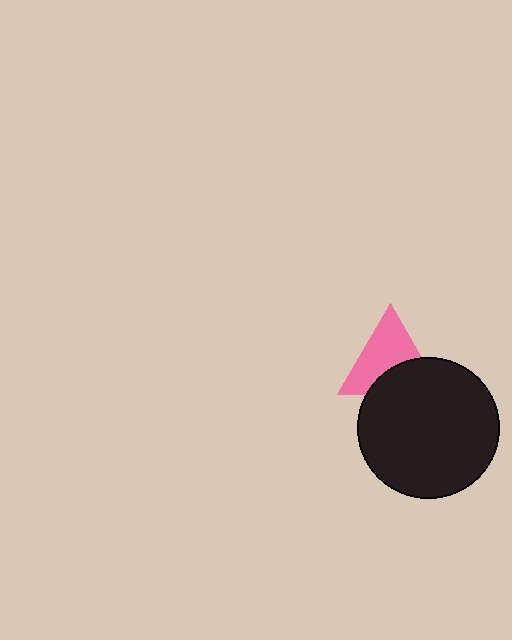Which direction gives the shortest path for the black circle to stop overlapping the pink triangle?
Moving down gives the shortest separation.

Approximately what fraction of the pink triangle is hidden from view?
Roughly 38% of the pink triangle is hidden behind the black circle.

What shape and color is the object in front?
The object in front is a black circle.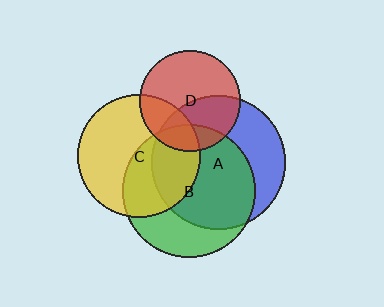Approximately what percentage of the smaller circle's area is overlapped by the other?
Approximately 60%.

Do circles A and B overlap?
Yes.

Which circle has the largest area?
Circle A (blue).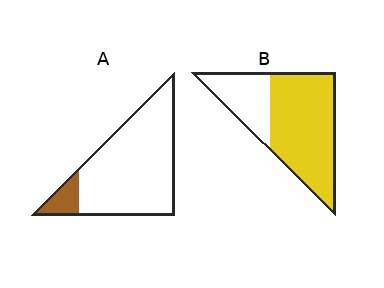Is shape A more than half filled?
No.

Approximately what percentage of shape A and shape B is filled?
A is approximately 10% and B is approximately 70%.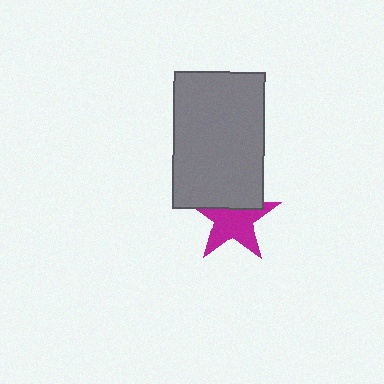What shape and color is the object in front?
The object in front is a gray rectangle.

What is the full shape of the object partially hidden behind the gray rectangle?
The partially hidden object is a magenta star.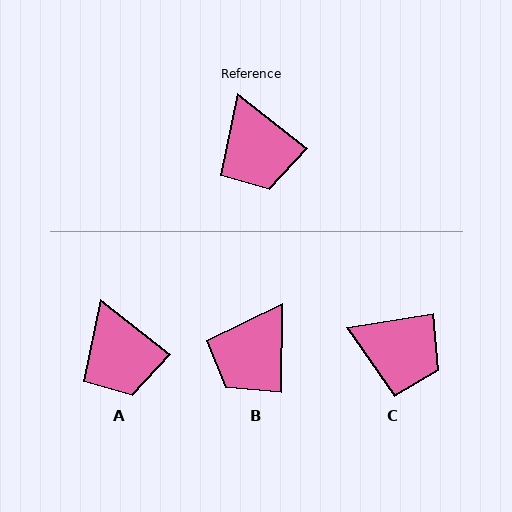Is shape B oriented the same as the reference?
No, it is off by about 52 degrees.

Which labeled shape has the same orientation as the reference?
A.